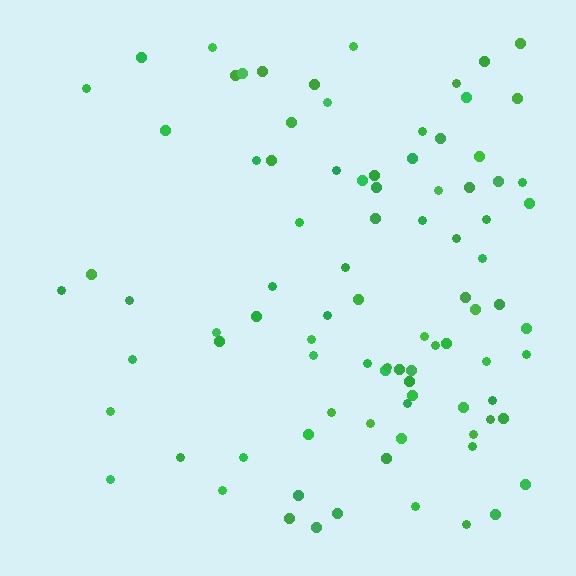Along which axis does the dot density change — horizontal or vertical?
Horizontal.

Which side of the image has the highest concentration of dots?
The right.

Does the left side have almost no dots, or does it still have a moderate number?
Still a moderate number, just noticeably fewer than the right.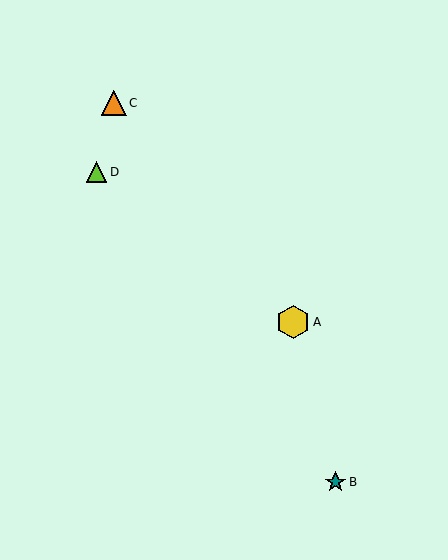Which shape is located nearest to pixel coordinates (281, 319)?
The yellow hexagon (labeled A) at (293, 322) is nearest to that location.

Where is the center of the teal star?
The center of the teal star is at (336, 482).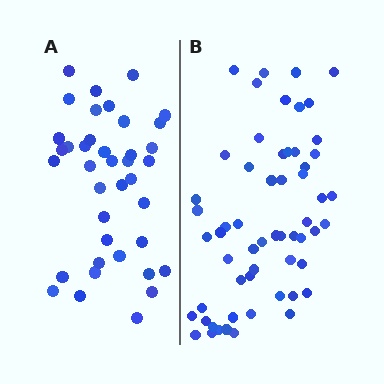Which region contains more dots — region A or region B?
Region B (the right region) has more dots.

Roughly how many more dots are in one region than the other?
Region B has approximately 20 more dots than region A.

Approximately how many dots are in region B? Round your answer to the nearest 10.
About 60 dots. (The exact count is 58, which rounds to 60.)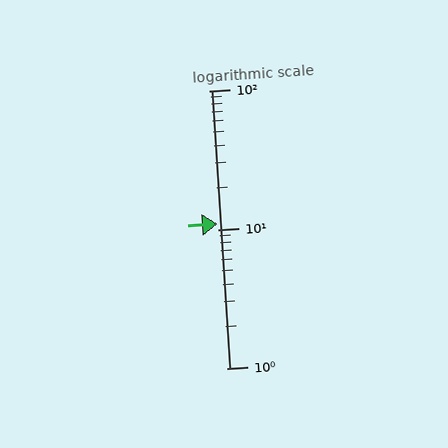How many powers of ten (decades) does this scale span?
The scale spans 2 decades, from 1 to 100.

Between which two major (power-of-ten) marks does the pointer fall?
The pointer is between 10 and 100.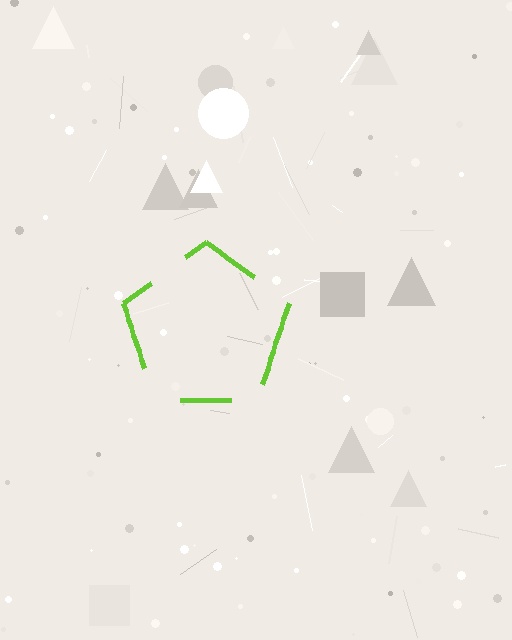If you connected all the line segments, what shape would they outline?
They would outline a pentagon.